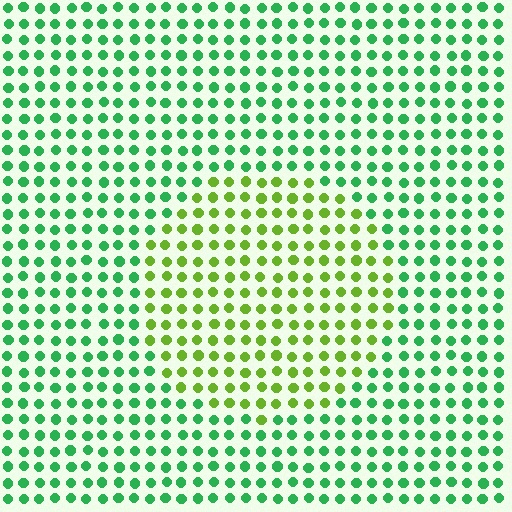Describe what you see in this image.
The image is filled with small green elements in a uniform arrangement. A circle-shaped region is visible where the elements are tinted to a slightly different hue, forming a subtle color boundary.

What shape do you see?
I see a circle.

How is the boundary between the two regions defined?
The boundary is defined purely by a slight shift in hue (about 45 degrees). Spacing, size, and orientation are identical on both sides.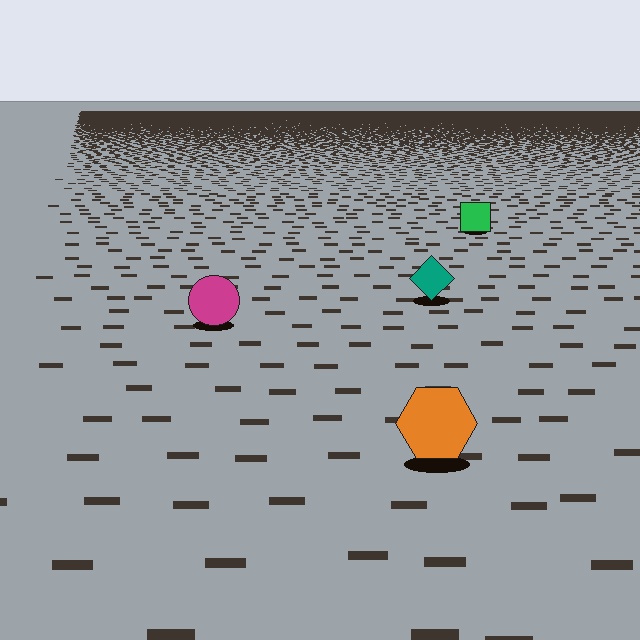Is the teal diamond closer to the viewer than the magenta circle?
No. The magenta circle is closer — you can tell from the texture gradient: the ground texture is coarser near it.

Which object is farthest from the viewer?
The green square is farthest from the viewer. It appears smaller and the ground texture around it is denser.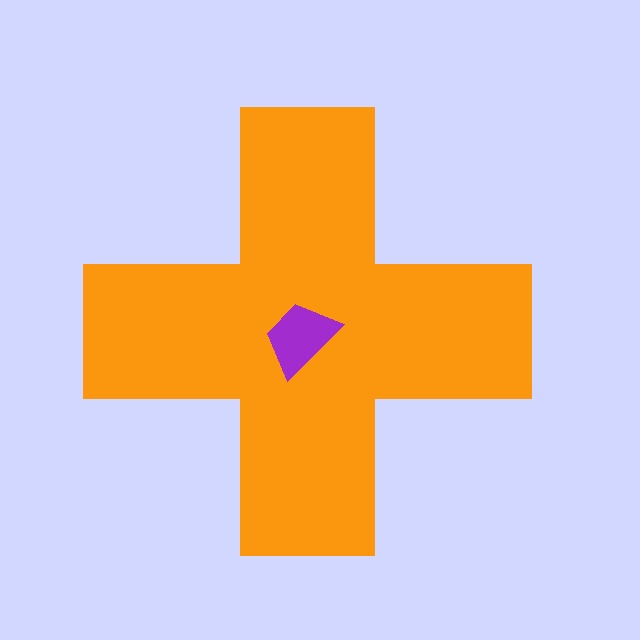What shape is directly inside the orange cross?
The purple trapezoid.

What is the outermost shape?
The orange cross.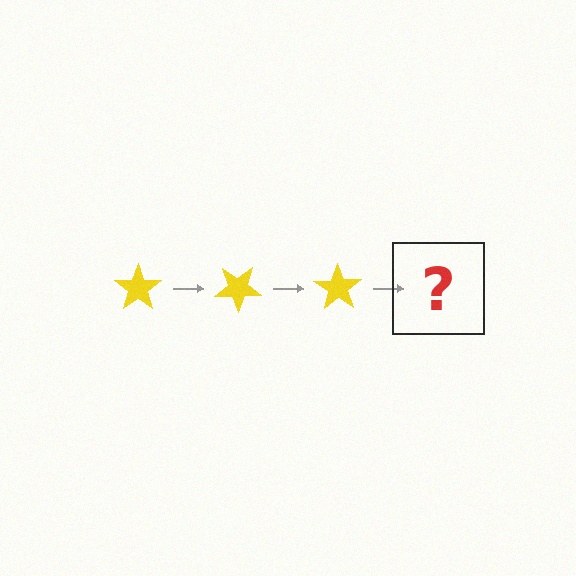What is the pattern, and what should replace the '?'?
The pattern is that the star rotates 35 degrees each step. The '?' should be a yellow star rotated 105 degrees.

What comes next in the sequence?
The next element should be a yellow star rotated 105 degrees.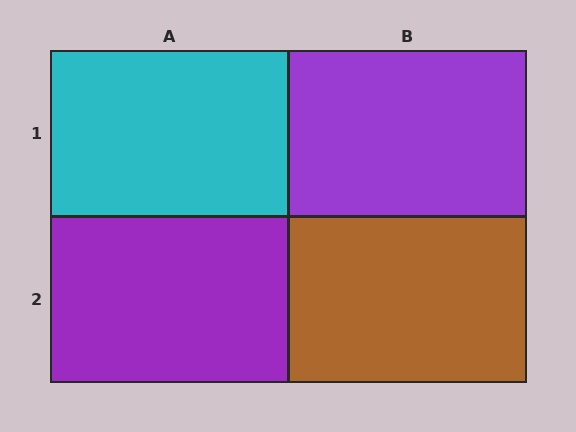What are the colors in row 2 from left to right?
Purple, brown.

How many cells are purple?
2 cells are purple.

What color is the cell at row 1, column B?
Purple.